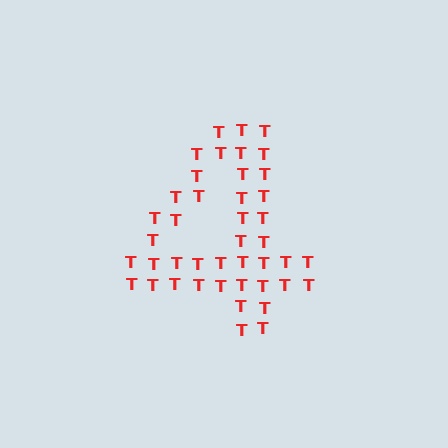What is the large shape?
The large shape is the digit 4.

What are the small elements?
The small elements are letter T's.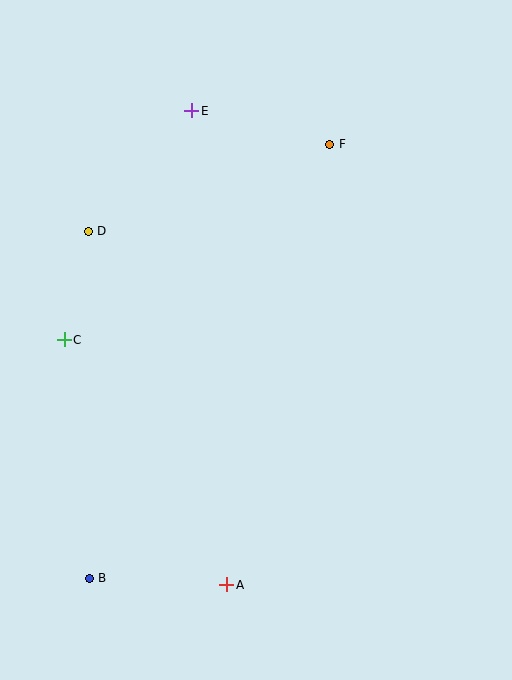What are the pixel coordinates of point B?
Point B is at (89, 578).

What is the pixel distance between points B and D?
The distance between B and D is 347 pixels.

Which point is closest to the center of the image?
Point C at (64, 340) is closest to the center.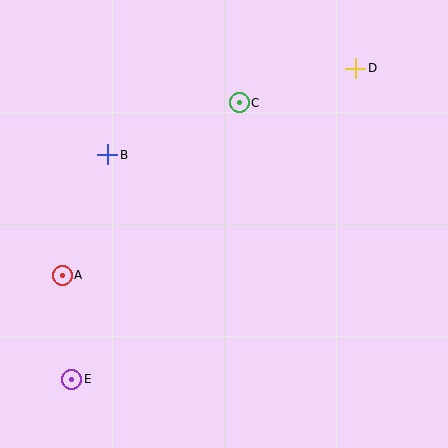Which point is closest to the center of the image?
Point C at (239, 103) is closest to the center.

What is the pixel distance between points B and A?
The distance between B and A is 129 pixels.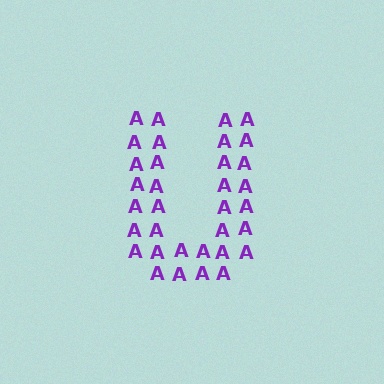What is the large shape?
The large shape is the letter U.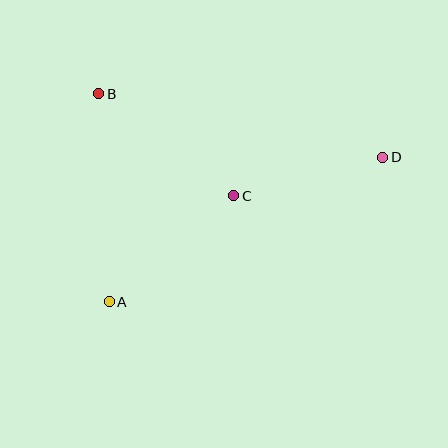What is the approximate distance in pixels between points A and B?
The distance between A and B is approximately 208 pixels.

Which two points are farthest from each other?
Points A and D are farthest from each other.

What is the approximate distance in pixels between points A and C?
The distance between A and C is approximately 164 pixels.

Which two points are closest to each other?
Points C and D are closest to each other.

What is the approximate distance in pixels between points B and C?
The distance between B and C is approximately 169 pixels.